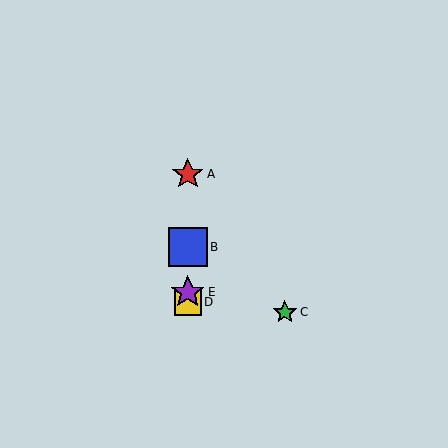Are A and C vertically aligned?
No, A is at x≈188 and C is at x≈285.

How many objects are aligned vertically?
4 objects (A, B, D, E) are aligned vertically.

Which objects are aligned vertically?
Objects A, B, D, E are aligned vertically.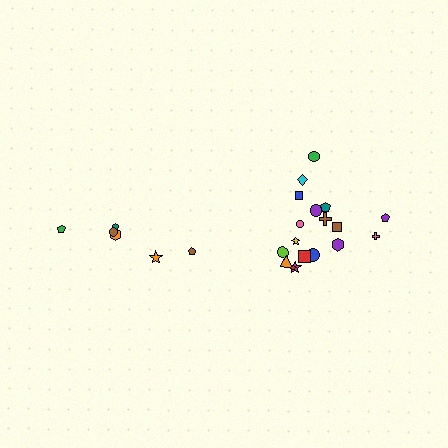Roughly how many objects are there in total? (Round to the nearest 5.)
Roughly 25 objects in total.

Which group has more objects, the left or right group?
The right group.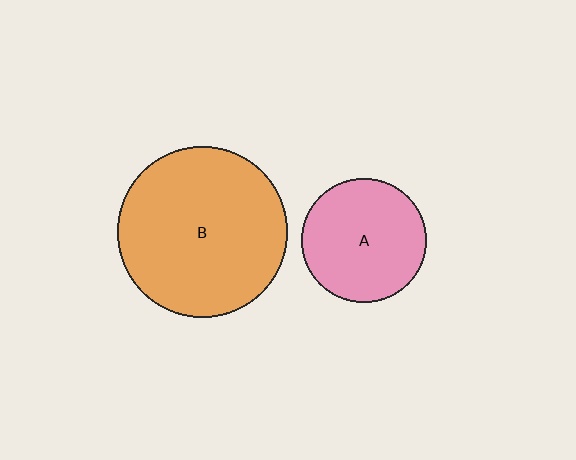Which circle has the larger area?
Circle B (orange).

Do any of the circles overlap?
No, none of the circles overlap.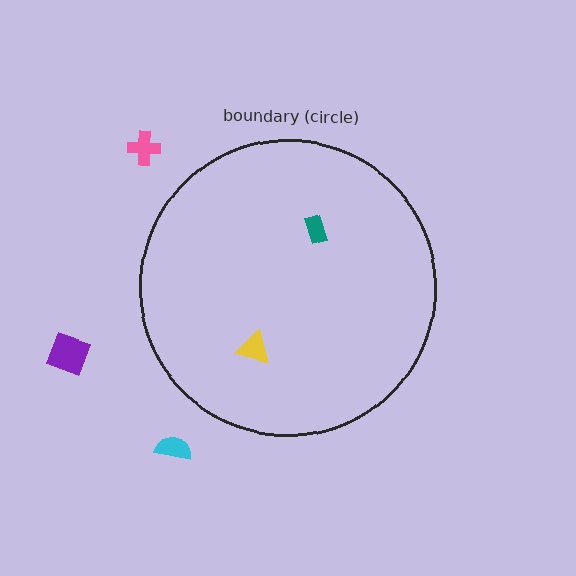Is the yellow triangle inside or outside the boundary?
Inside.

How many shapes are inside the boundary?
2 inside, 3 outside.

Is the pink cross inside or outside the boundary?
Outside.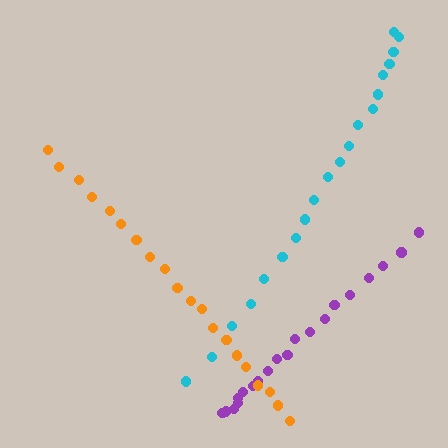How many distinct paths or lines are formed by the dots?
There are 3 distinct paths.